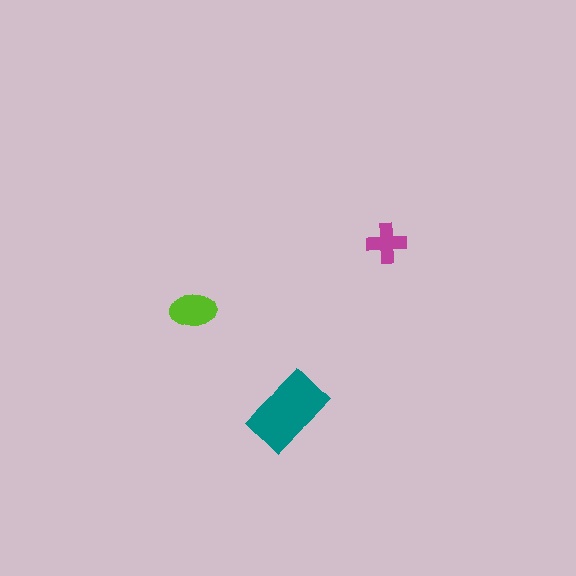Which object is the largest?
The teal rectangle.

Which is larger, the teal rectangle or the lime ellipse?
The teal rectangle.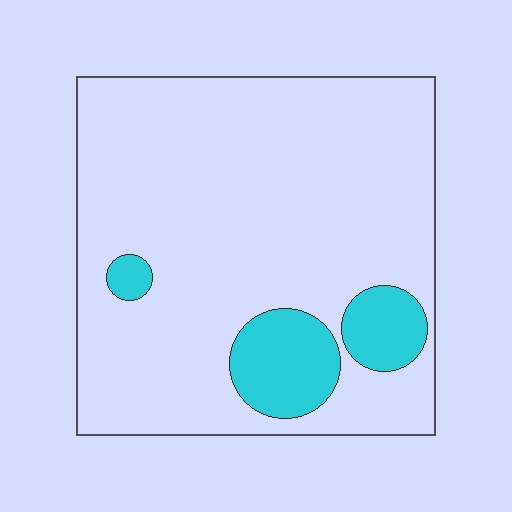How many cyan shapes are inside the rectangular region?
3.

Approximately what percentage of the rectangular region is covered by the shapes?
Approximately 15%.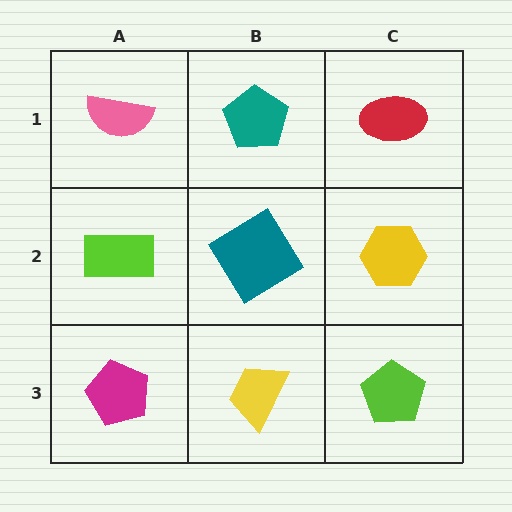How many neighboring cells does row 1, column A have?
2.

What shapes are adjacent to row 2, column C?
A red ellipse (row 1, column C), a lime pentagon (row 3, column C), a teal diamond (row 2, column B).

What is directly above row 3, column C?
A yellow hexagon.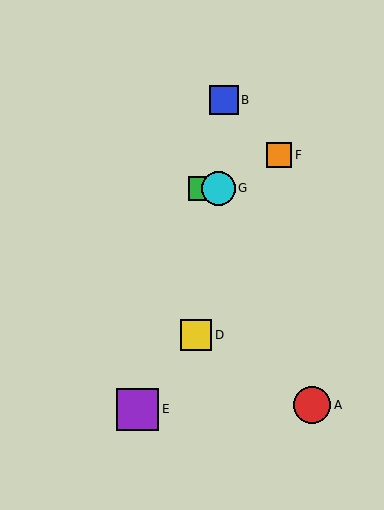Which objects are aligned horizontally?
Objects C, G are aligned horizontally.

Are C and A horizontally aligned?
No, C is at y≈188 and A is at y≈405.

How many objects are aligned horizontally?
2 objects (C, G) are aligned horizontally.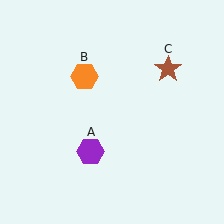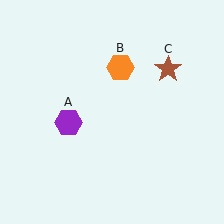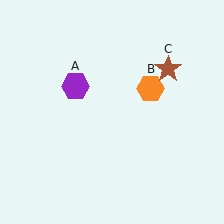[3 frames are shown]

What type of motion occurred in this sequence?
The purple hexagon (object A), orange hexagon (object B) rotated clockwise around the center of the scene.